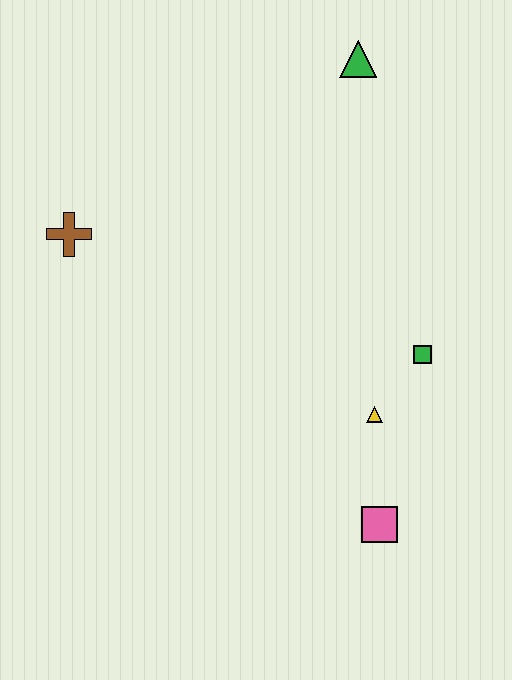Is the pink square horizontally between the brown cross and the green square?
Yes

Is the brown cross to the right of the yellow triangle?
No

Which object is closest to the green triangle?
The green square is closest to the green triangle.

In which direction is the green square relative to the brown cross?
The green square is to the right of the brown cross.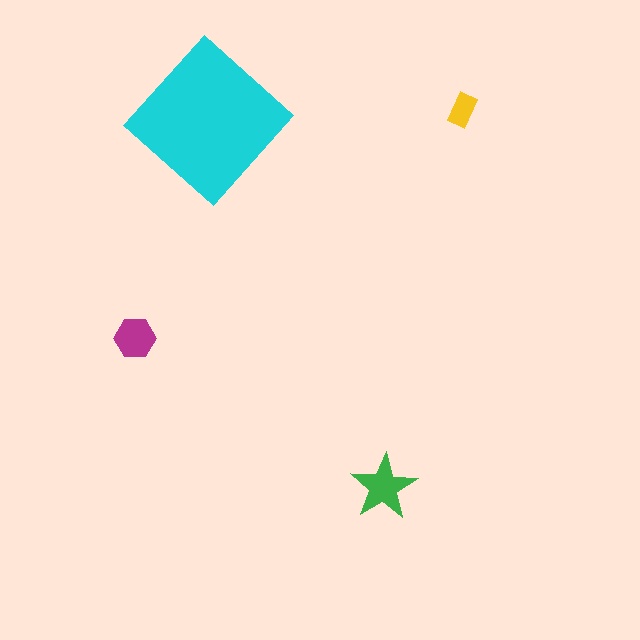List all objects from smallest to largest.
The yellow rectangle, the magenta hexagon, the green star, the cyan diamond.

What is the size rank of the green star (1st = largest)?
2nd.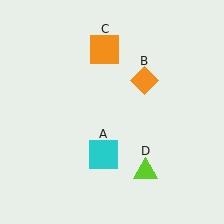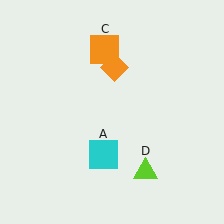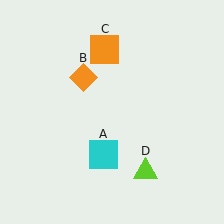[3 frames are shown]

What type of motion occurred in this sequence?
The orange diamond (object B) rotated counterclockwise around the center of the scene.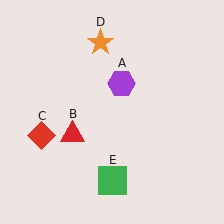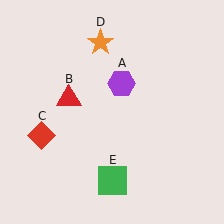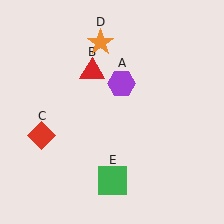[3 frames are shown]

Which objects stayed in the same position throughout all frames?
Purple hexagon (object A) and red diamond (object C) and orange star (object D) and green square (object E) remained stationary.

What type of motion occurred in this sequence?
The red triangle (object B) rotated clockwise around the center of the scene.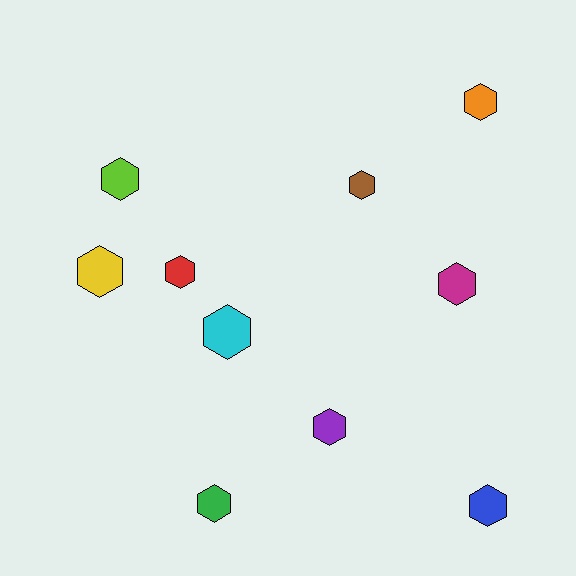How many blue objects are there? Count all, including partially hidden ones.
There is 1 blue object.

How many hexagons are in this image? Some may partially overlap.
There are 10 hexagons.